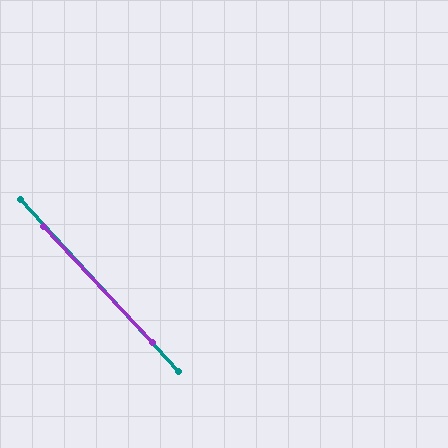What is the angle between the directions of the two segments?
Approximately 1 degree.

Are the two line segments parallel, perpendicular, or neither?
Parallel — their directions differ by only 0.9°.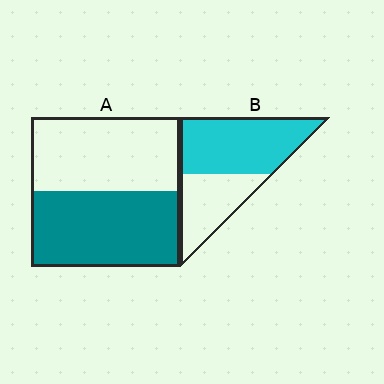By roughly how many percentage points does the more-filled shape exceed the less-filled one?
By roughly 10 percentage points (B over A).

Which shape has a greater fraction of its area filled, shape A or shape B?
Shape B.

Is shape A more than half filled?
Roughly half.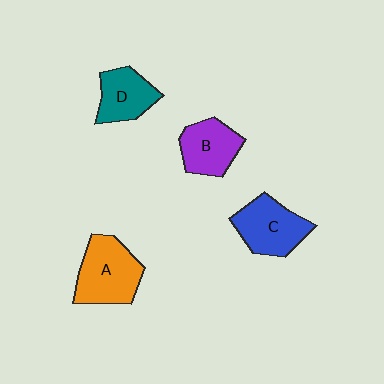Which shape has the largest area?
Shape A (orange).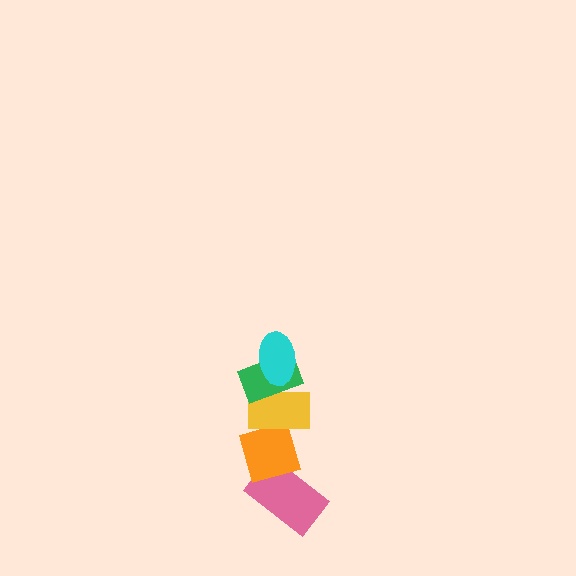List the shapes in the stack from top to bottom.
From top to bottom: the cyan ellipse, the green rectangle, the yellow rectangle, the orange diamond, the pink rectangle.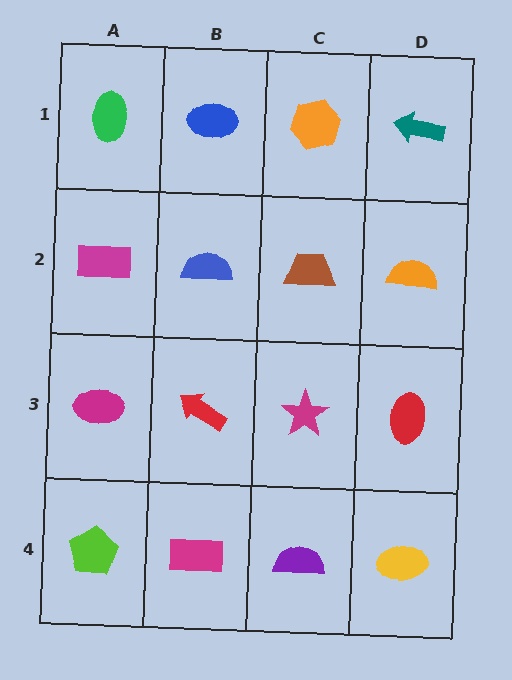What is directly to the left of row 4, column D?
A purple semicircle.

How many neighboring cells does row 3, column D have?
3.